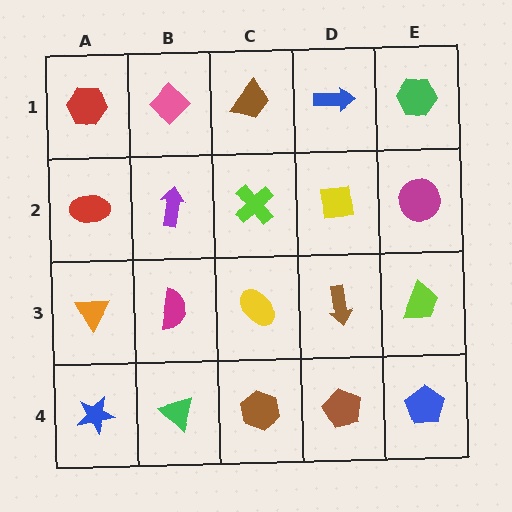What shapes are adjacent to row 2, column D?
A blue arrow (row 1, column D), a brown arrow (row 3, column D), a lime cross (row 2, column C), a magenta circle (row 2, column E).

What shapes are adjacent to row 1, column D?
A yellow square (row 2, column D), a brown trapezoid (row 1, column C), a green hexagon (row 1, column E).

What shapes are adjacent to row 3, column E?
A magenta circle (row 2, column E), a blue pentagon (row 4, column E), a brown arrow (row 3, column D).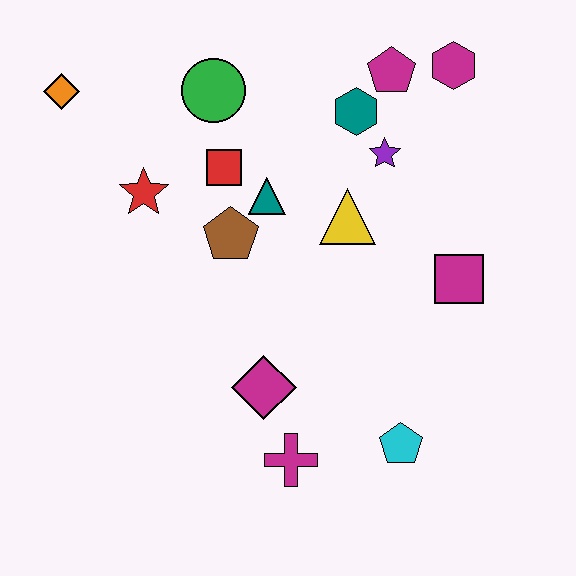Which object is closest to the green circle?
The red square is closest to the green circle.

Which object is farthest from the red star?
The cyan pentagon is farthest from the red star.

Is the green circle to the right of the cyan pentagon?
No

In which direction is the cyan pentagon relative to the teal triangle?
The cyan pentagon is below the teal triangle.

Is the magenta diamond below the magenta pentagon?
Yes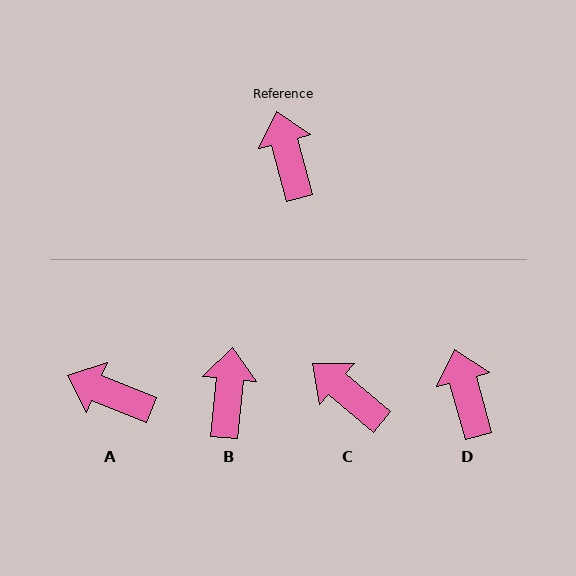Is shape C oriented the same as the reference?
No, it is off by about 35 degrees.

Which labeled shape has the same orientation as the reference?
D.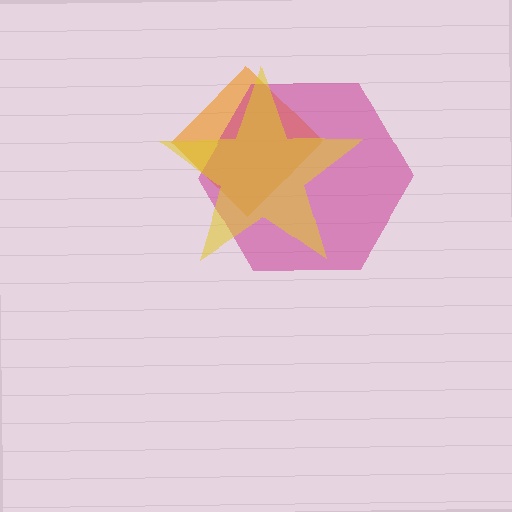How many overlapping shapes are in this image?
There are 3 overlapping shapes in the image.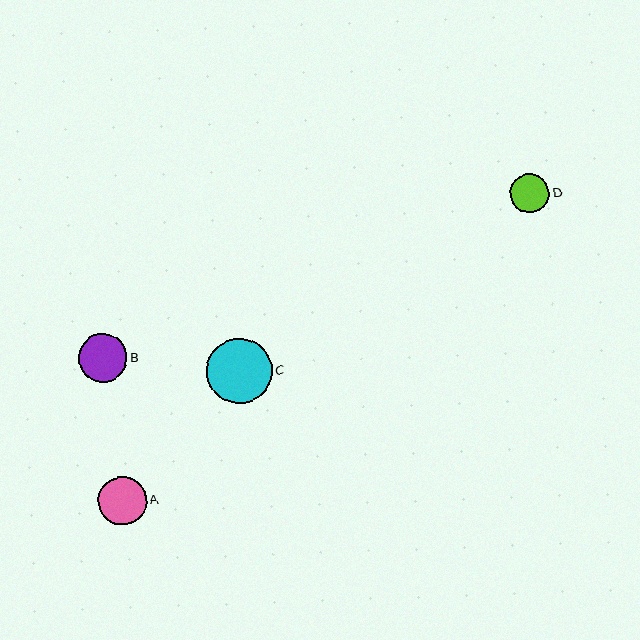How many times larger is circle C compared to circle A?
Circle C is approximately 1.3 times the size of circle A.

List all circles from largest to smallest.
From largest to smallest: C, A, B, D.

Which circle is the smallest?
Circle D is the smallest with a size of approximately 39 pixels.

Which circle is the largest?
Circle C is the largest with a size of approximately 66 pixels.